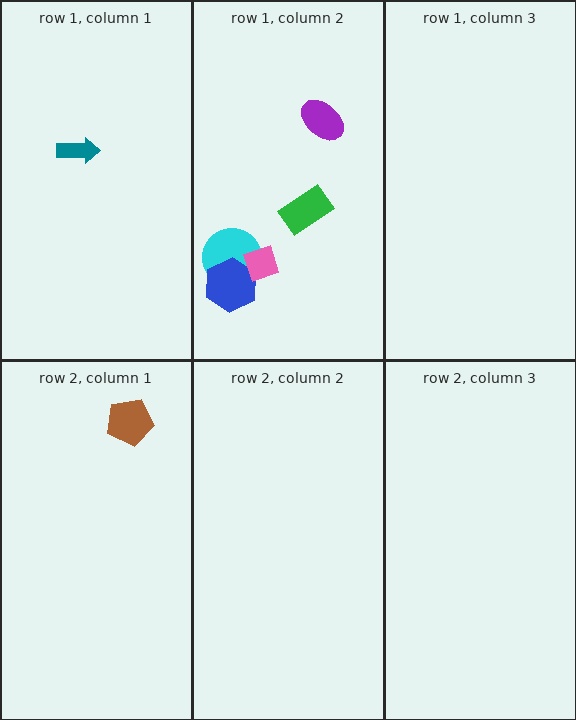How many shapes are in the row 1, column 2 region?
5.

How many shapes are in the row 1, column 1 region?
1.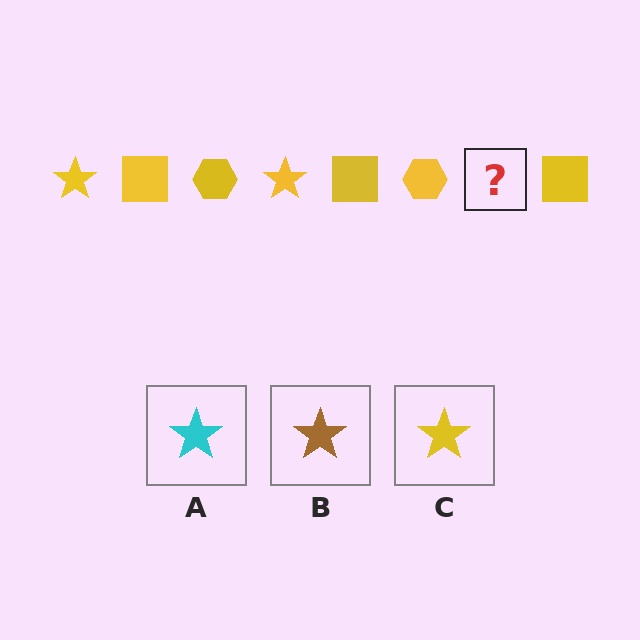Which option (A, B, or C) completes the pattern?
C.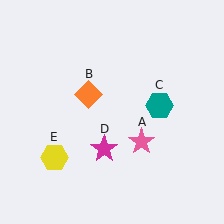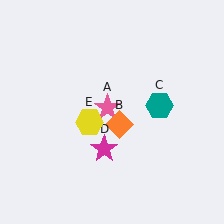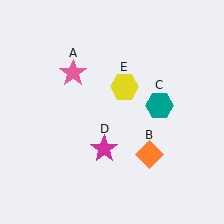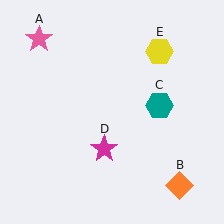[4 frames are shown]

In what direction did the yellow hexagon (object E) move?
The yellow hexagon (object E) moved up and to the right.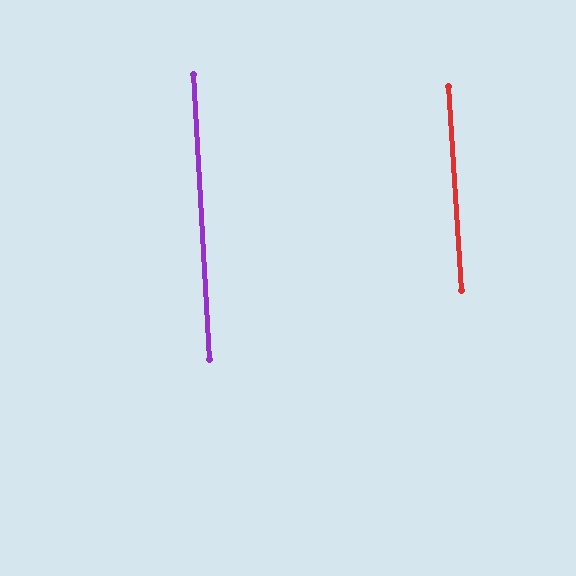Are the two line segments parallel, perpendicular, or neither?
Parallel — their directions differ by only 0.2°.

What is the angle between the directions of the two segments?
Approximately 0 degrees.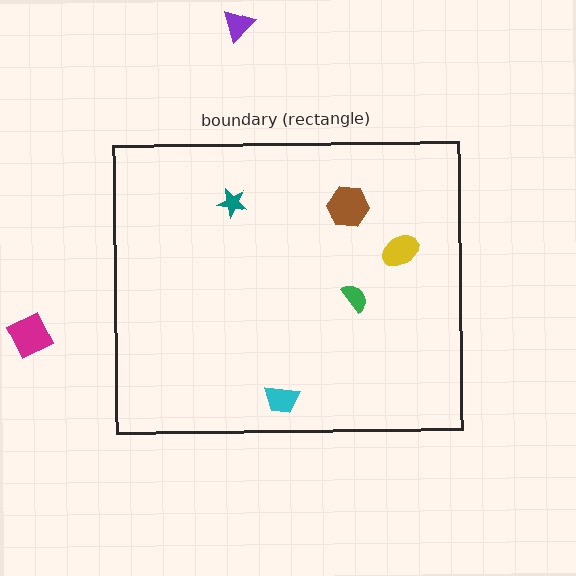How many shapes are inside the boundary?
5 inside, 2 outside.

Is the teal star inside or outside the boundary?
Inside.